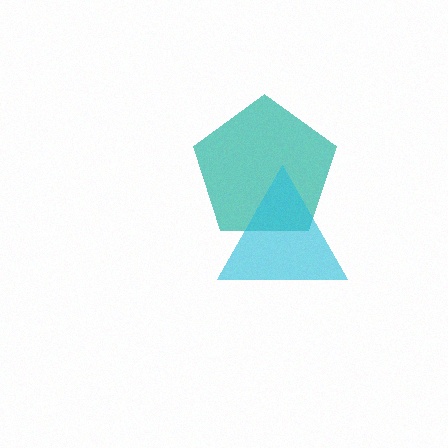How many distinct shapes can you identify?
There are 2 distinct shapes: a teal pentagon, a cyan triangle.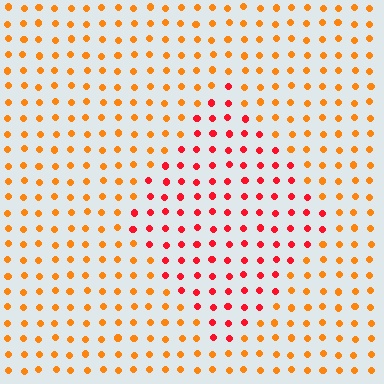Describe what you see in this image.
The image is filled with small orange elements in a uniform arrangement. A diamond-shaped region is visible where the elements are tinted to a slightly different hue, forming a subtle color boundary.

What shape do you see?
I see a diamond.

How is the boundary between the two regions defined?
The boundary is defined purely by a slight shift in hue (about 36 degrees). Spacing, size, and orientation are identical on both sides.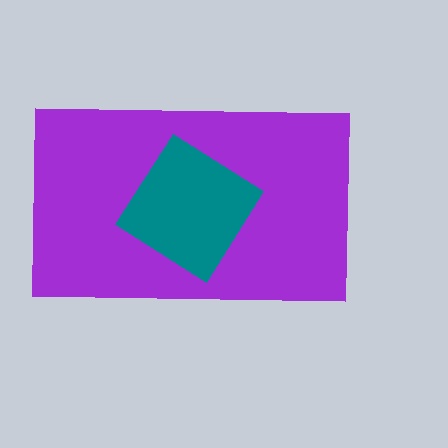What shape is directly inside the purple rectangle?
The teal diamond.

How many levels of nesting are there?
2.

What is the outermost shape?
The purple rectangle.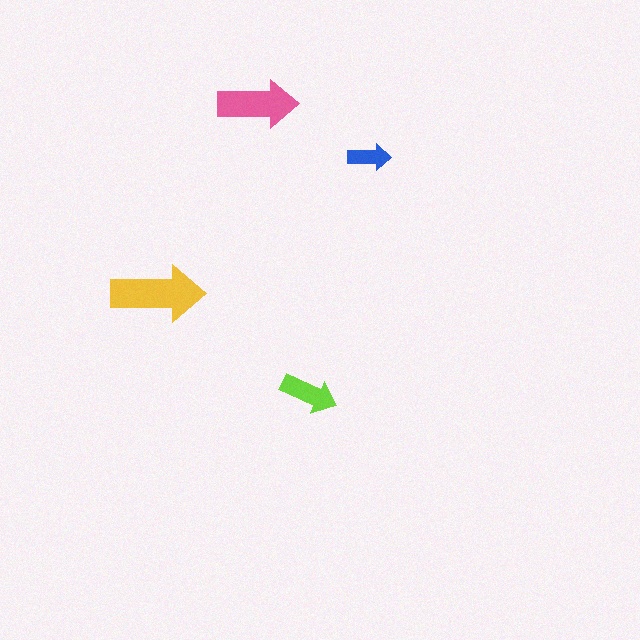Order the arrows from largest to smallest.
the yellow one, the pink one, the lime one, the blue one.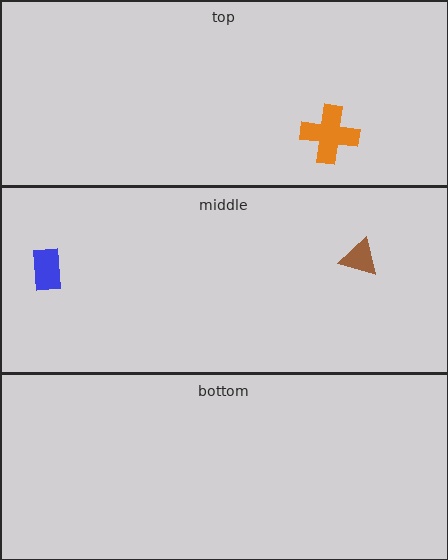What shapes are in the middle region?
The brown triangle, the blue rectangle.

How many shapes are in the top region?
1.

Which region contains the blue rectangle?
The middle region.